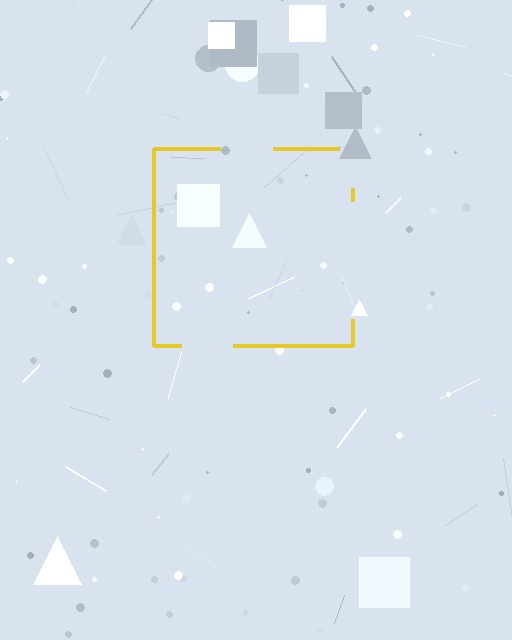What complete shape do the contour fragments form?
The contour fragments form a square.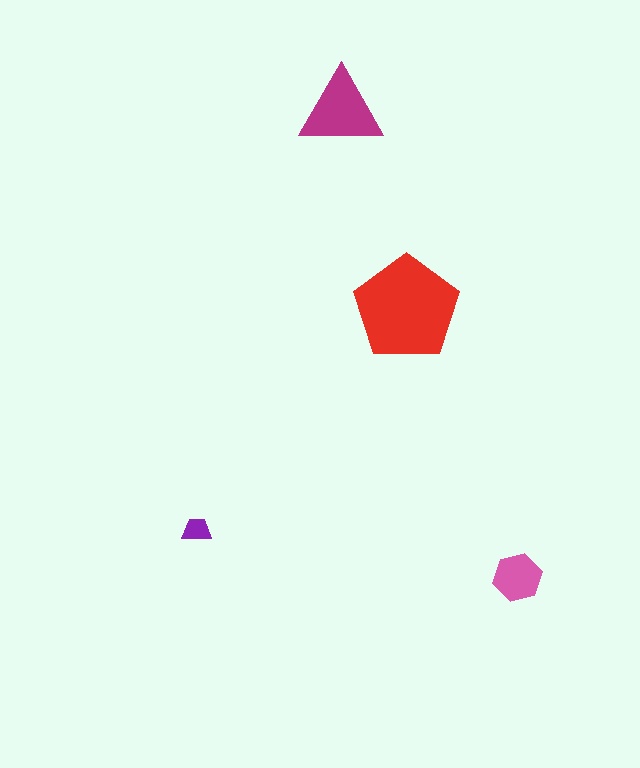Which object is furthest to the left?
The purple trapezoid is leftmost.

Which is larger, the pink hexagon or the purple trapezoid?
The pink hexagon.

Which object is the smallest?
The purple trapezoid.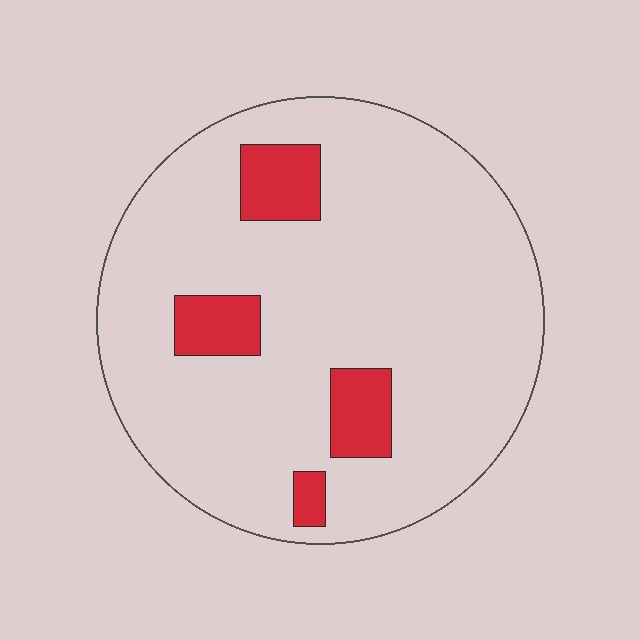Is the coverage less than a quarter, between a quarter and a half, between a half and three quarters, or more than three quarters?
Less than a quarter.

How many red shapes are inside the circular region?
4.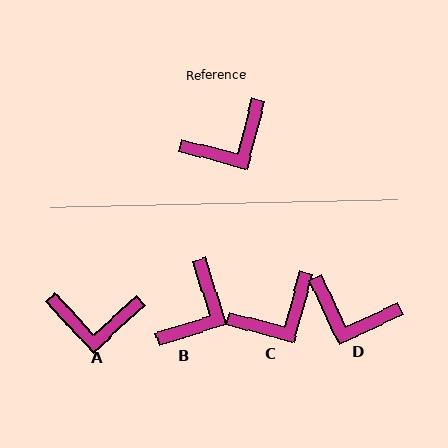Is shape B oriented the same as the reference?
No, it is off by about 32 degrees.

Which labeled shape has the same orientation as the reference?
C.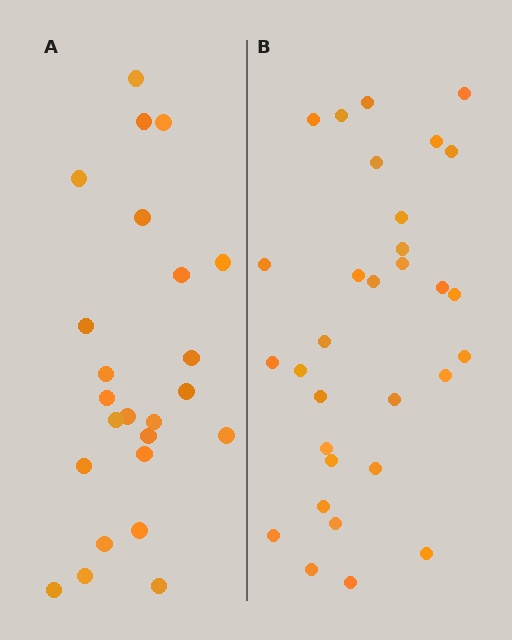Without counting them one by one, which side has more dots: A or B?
Region B (the right region) has more dots.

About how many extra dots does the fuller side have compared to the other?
Region B has roughly 8 or so more dots than region A.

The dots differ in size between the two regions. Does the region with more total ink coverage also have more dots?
No. Region A has more total ink coverage because its dots are larger, but region B actually contains more individual dots. Total area can be misleading — the number of items is what matters here.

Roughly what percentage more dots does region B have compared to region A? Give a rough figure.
About 30% more.